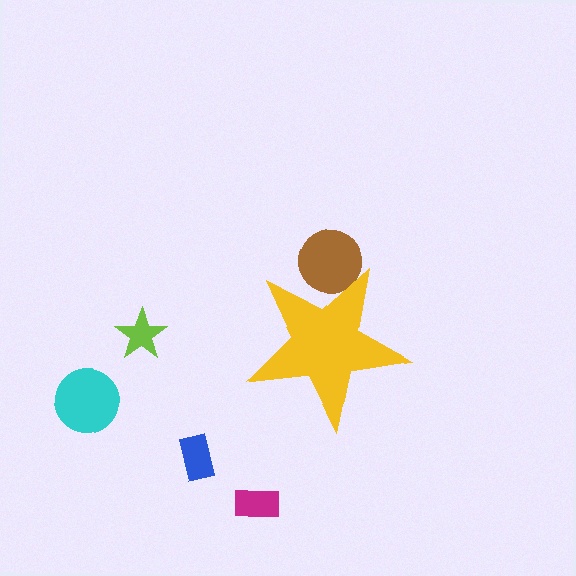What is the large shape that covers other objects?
A yellow star.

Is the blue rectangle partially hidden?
No, the blue rectangle is fully visible.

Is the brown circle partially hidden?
Yes, the brown circle is partially hidden behind the yellow star.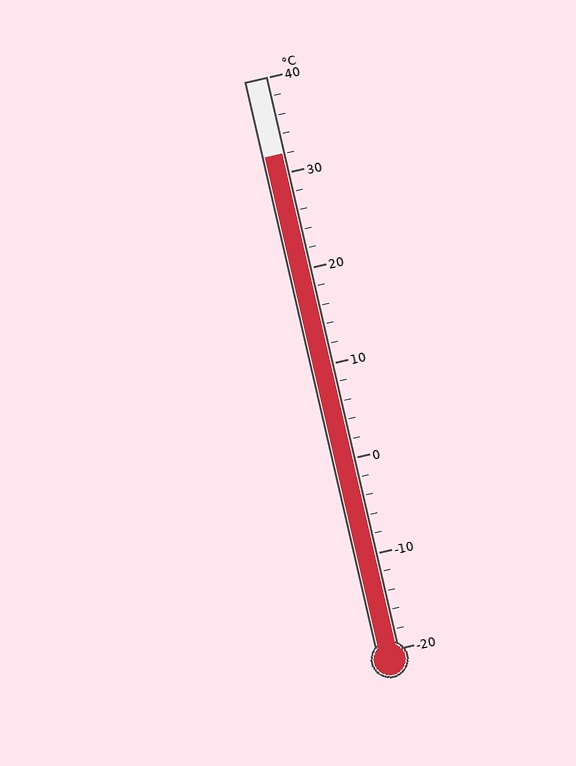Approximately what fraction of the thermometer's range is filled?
The thermometer is filled to approximately 85% of its range.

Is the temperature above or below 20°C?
The temperature is above 20°C.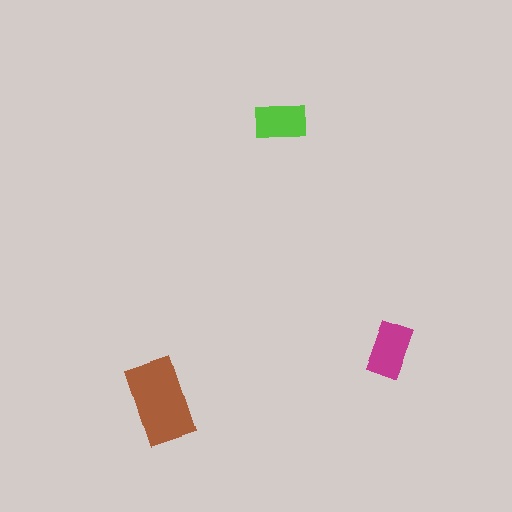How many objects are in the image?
There are 3 objects in the image.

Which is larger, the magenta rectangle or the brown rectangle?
The brown one.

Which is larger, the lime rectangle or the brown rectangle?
The brown one.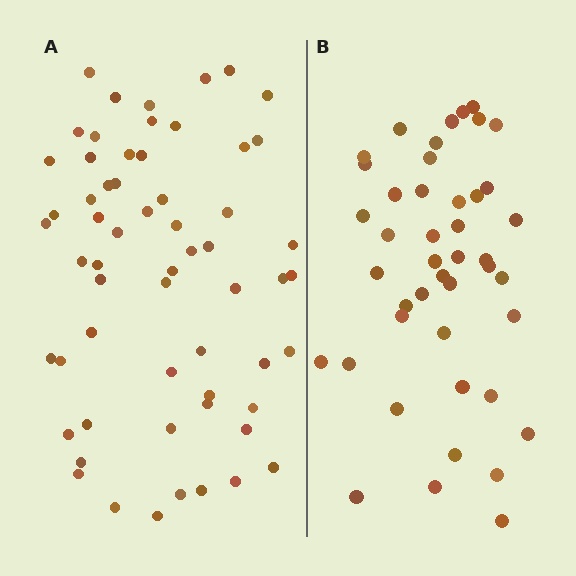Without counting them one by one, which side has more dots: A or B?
Region A (the left region) has more dots.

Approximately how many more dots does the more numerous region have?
Region A has approximately 15 more dots than region B.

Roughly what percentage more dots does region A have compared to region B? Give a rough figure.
About 35% more.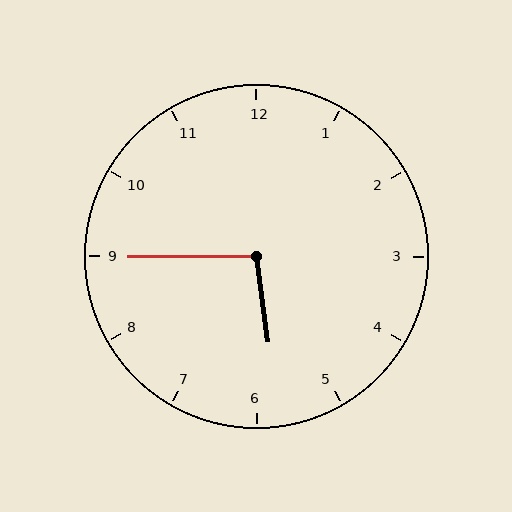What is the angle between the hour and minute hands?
Approximately 98 degrees.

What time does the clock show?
5:45.